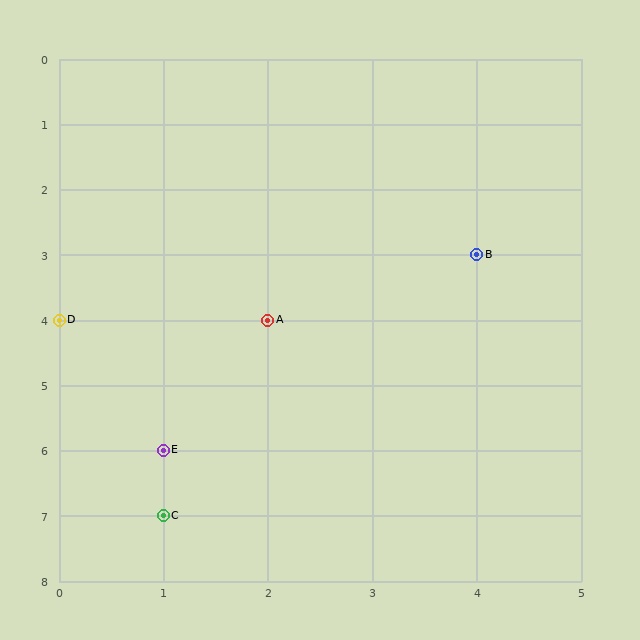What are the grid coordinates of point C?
Point C is at grid coordinates (1, 7).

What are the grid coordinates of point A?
Point A is at grid coordinates (2, 4).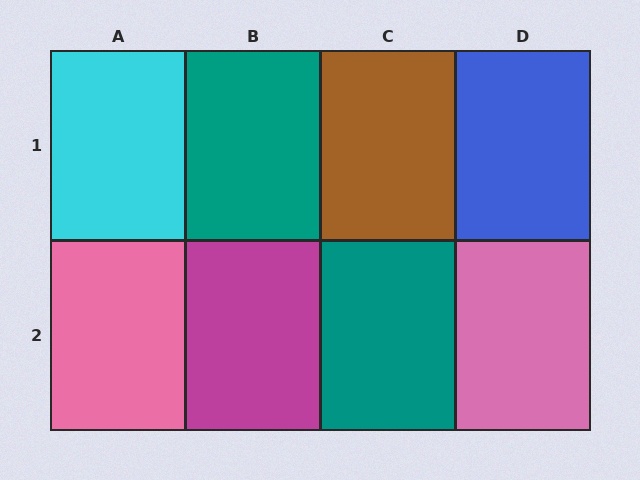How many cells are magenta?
1 cell is magenta.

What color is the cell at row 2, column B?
Magenta.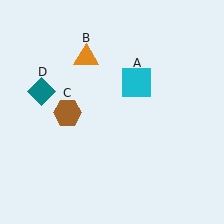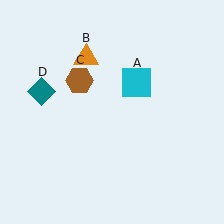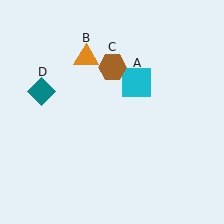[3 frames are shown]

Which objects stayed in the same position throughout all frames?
Cyan square (object A) and orange triangle (object B) and teal diamond (object D) remained stationary.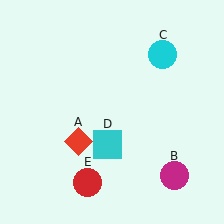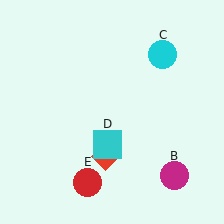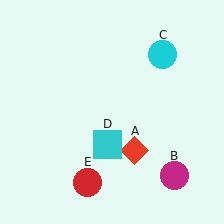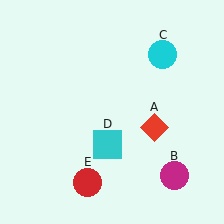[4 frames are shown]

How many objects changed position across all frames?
1 object changed position: red diamond (object A).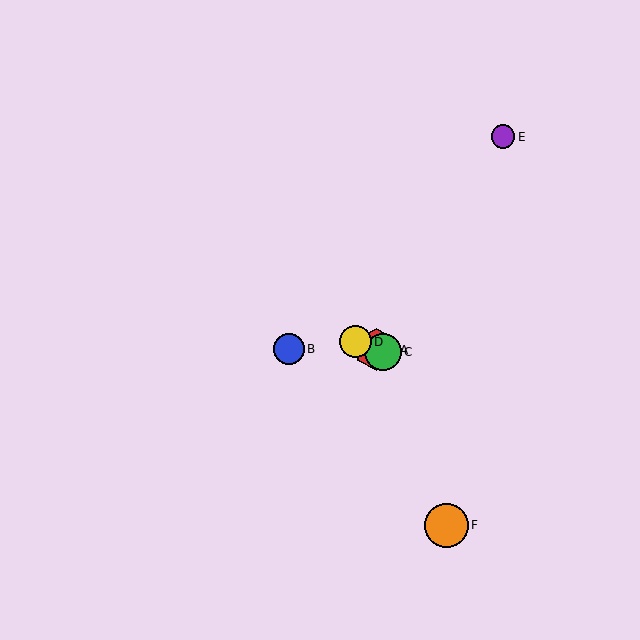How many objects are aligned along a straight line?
3 objects (A, C, D) are aligned along a straight line.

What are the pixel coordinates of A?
Object A is at (376, 350).